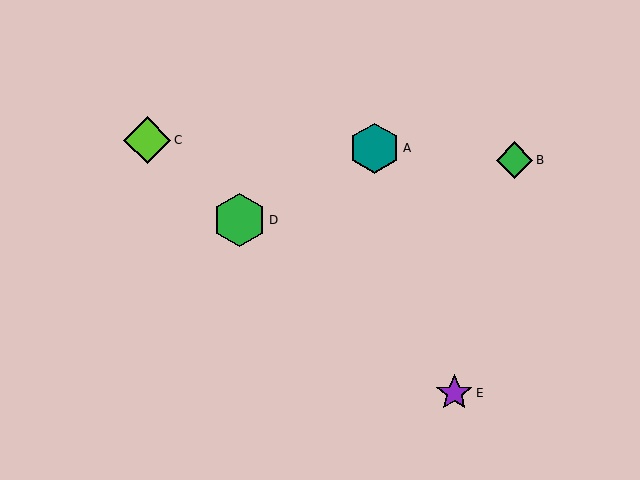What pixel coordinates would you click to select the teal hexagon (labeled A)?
Click at (375, 148) to select the teal hexagon A.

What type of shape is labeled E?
Shape E is a purple star.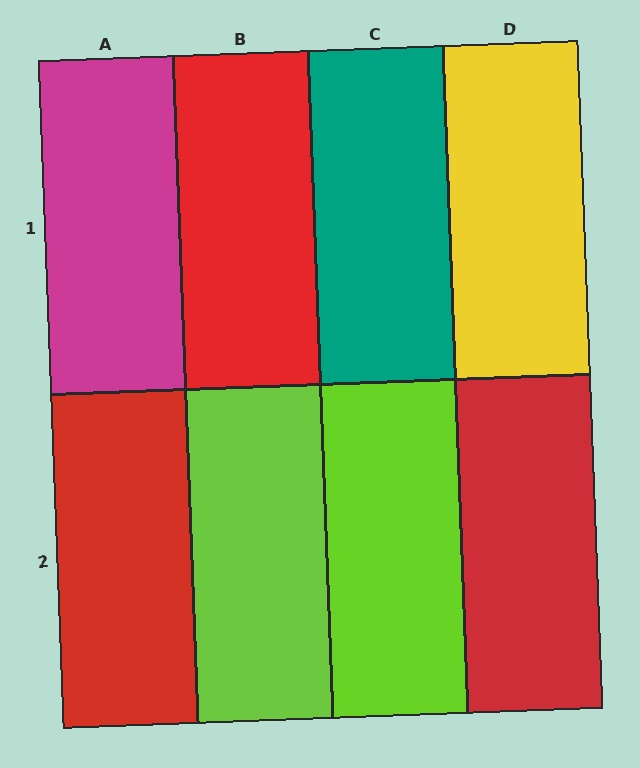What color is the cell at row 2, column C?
Lime.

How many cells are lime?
2 cells are lime.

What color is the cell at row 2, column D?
Red.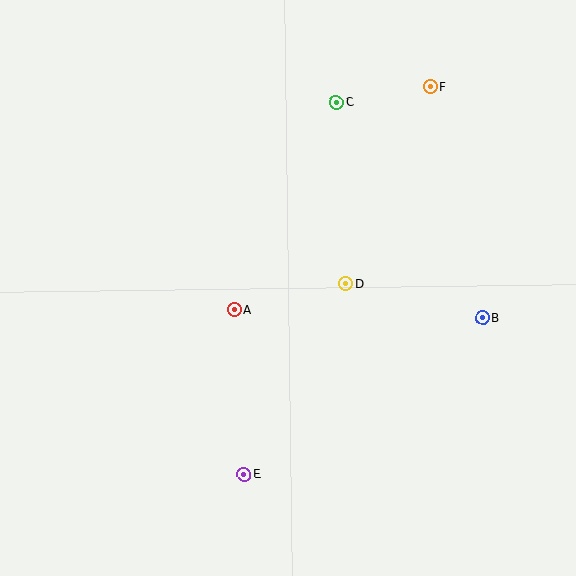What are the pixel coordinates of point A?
Point A is at (234, 310).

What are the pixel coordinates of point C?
Point C is at (336, 102).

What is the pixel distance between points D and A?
The distance between D and A is 114 pixels.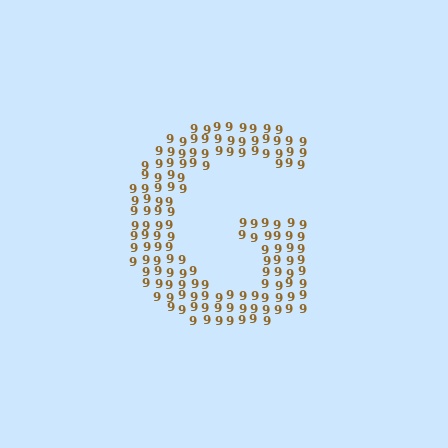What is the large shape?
The large shape is the letter G.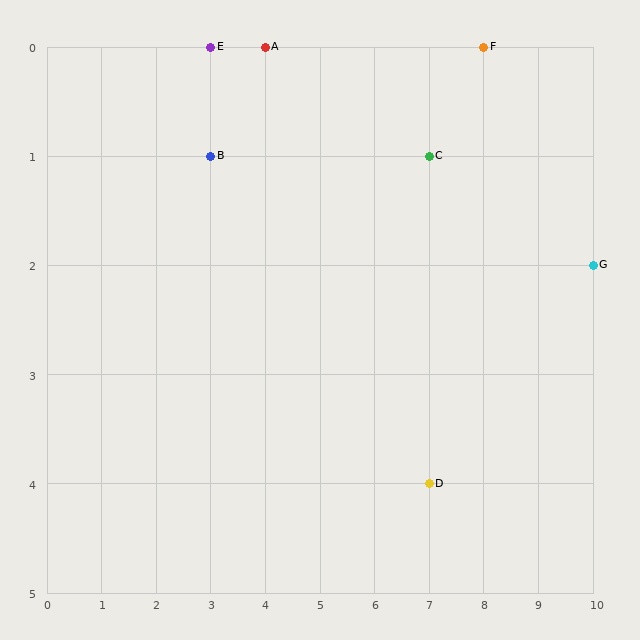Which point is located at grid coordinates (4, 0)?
Point A is at (4, 0).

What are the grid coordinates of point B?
Point B is at grid coordinates (3, 1).